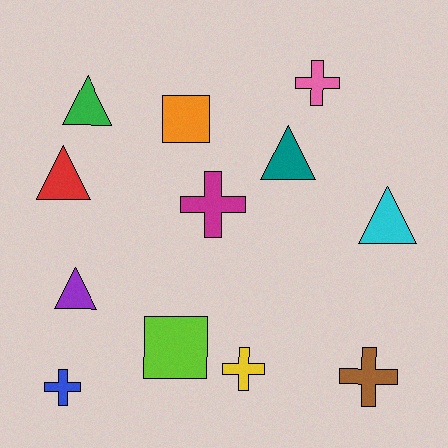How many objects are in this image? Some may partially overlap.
There are 12 objects.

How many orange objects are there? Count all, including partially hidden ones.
There is 1 orange object.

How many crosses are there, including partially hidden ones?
There are 5 crosses.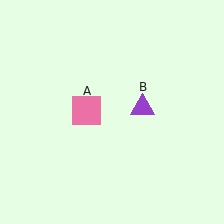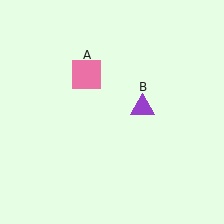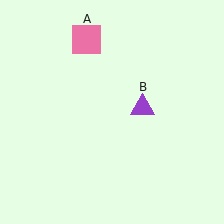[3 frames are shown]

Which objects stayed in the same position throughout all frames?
Purple triangle (object B) remained stationary.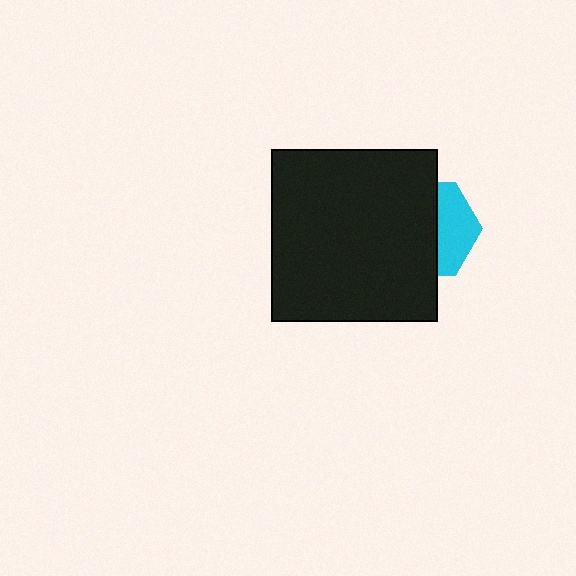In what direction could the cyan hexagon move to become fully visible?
The cyan hexagon could move right. That would shift it out from behind the black rectangle entirely.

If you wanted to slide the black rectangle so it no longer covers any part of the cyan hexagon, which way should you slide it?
Slide it left — that is the most direct way to separate the two shapes.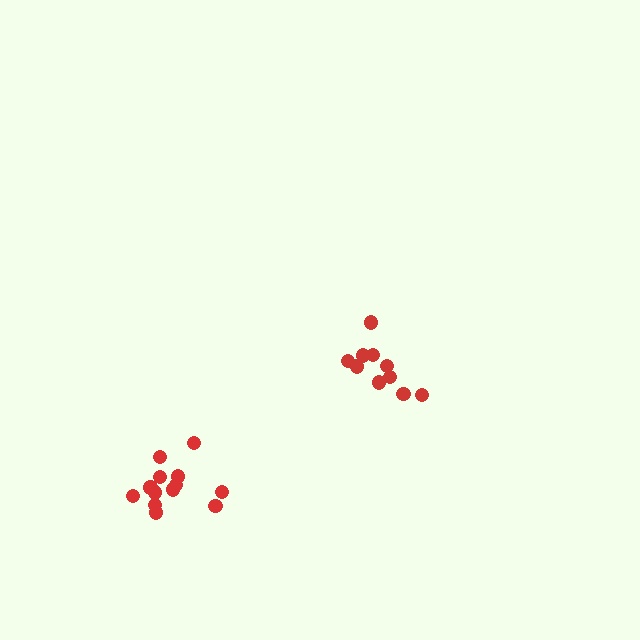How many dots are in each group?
Group 1: 10 dots, Group 2: 13 dots (23 total).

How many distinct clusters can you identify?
There are 2 distinct clusters.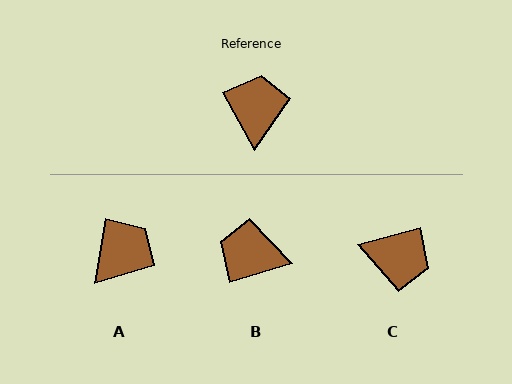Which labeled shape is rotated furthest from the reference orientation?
C, about 104 degrees away.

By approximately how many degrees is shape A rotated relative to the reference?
Approximately 38 degrees clockwise.